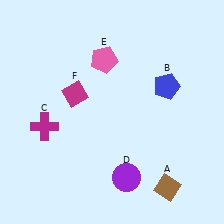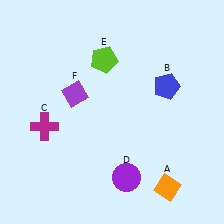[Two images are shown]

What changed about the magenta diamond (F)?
In Image 1, F is magenta. In Image 2, it changed to purple.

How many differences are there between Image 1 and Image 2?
There are 3 differences between the two images.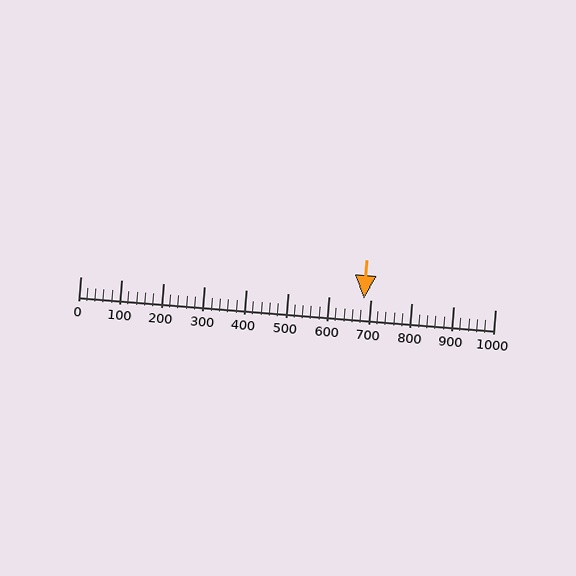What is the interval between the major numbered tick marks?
The major tick marks are spaced 100 units apart.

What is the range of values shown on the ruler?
The ruler shows values from 0 to 1000.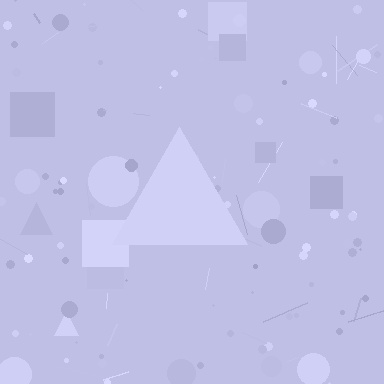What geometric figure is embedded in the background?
A triangle is embedded in the background.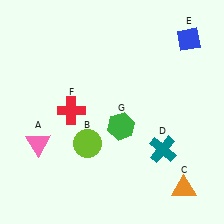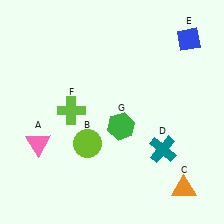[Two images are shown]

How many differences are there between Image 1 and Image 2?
There is 1 difference between the two images.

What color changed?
The cross (F) changed from red in Image 1 to lime in Image 2.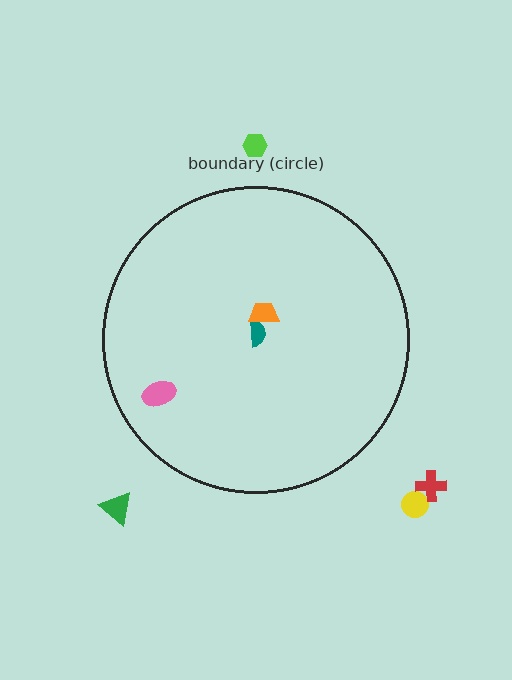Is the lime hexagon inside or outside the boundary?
Outside.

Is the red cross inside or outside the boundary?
Outside.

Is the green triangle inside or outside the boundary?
Outside.